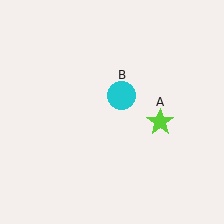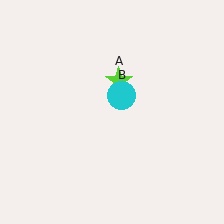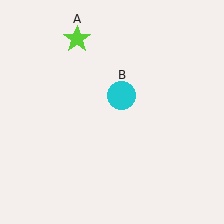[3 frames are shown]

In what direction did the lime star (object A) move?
The lime star (object A) moved up and to the left.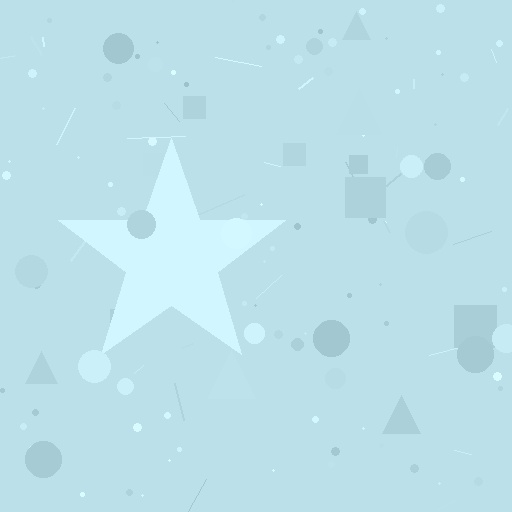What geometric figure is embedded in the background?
A star is embedded in the background.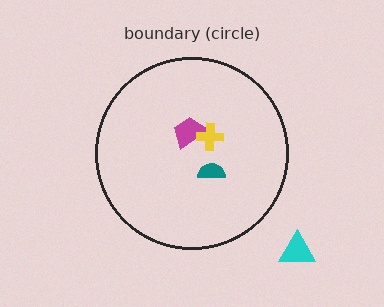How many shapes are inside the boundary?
3 inside, 1 outside.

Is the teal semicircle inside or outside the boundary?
Inside.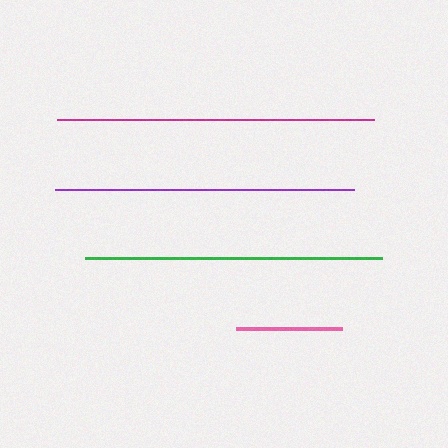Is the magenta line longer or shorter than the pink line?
The magenta line is longer than the pink line.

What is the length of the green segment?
The green segment is approximately 297 pixels long.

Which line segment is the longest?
The magenta line is the longest at approximately 318 pixels.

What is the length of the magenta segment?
The magenta segment is approximately 318 pixels long.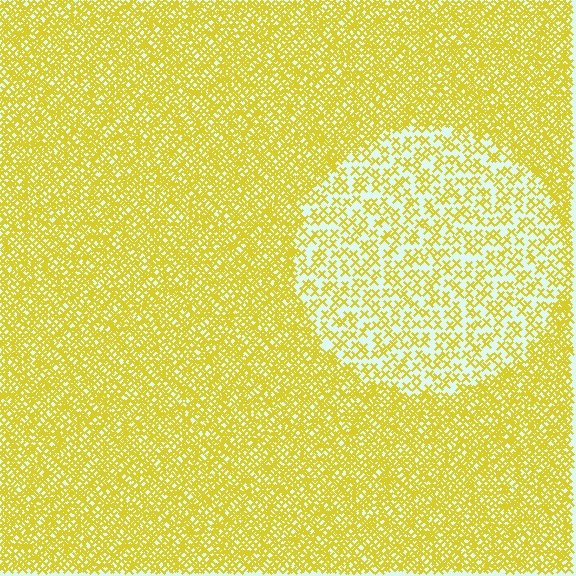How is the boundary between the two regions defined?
The boundary is defined by a change in element density (approximately 2.5x ratio). All elements are the same color, size, and shape.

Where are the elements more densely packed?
The elements are more densely packed outside the circle boundary.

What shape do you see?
I see a circle.